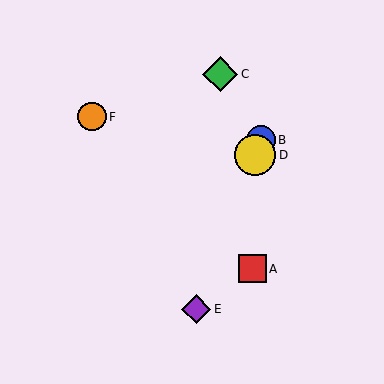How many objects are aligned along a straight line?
3 objects (B, D, E) are aligned along a straight line.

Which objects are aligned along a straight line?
Objects B, D, E are aligned along a straight line.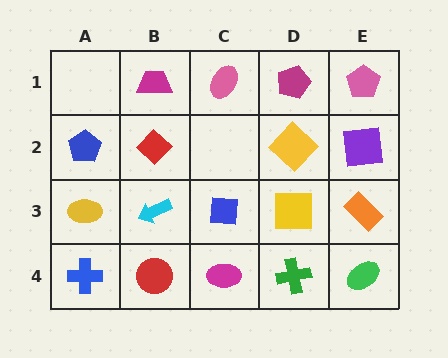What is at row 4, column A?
A blue cross.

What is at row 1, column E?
A pink pentagon.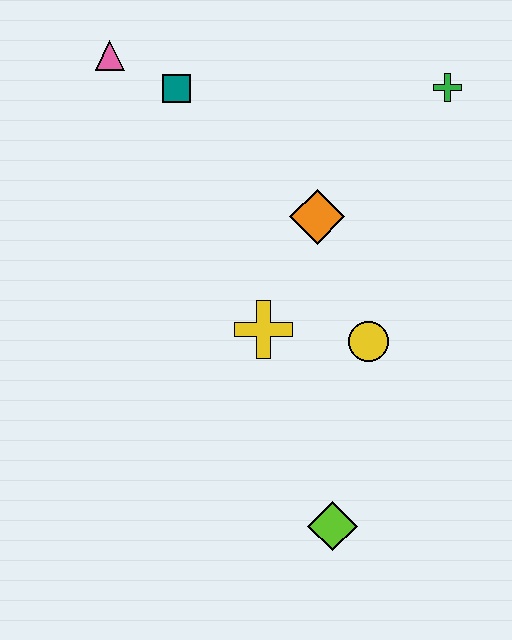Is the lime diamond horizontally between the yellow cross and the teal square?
No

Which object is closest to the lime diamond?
The yellow circle is closest to the lime diamond.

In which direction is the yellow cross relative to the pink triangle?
The yellow cross is below the pink triangle.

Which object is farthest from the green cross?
The lime diamond is farthest from the green cross.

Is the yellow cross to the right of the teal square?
Yes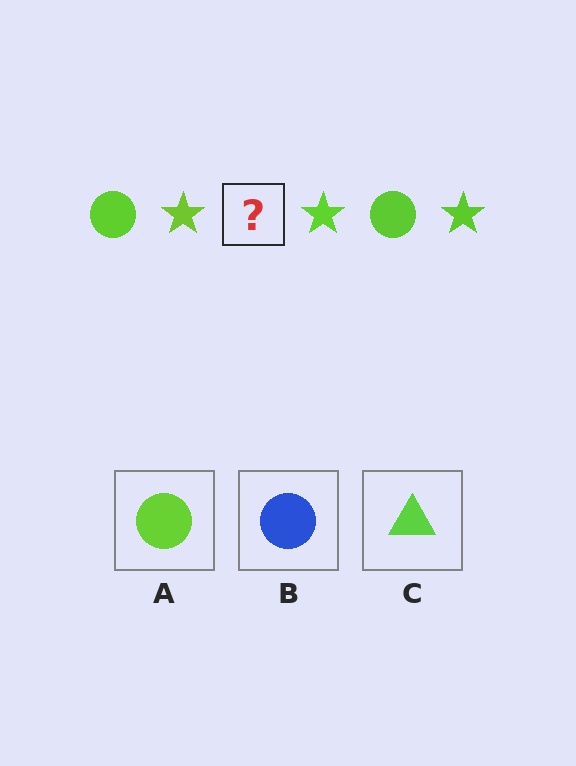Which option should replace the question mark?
Option A.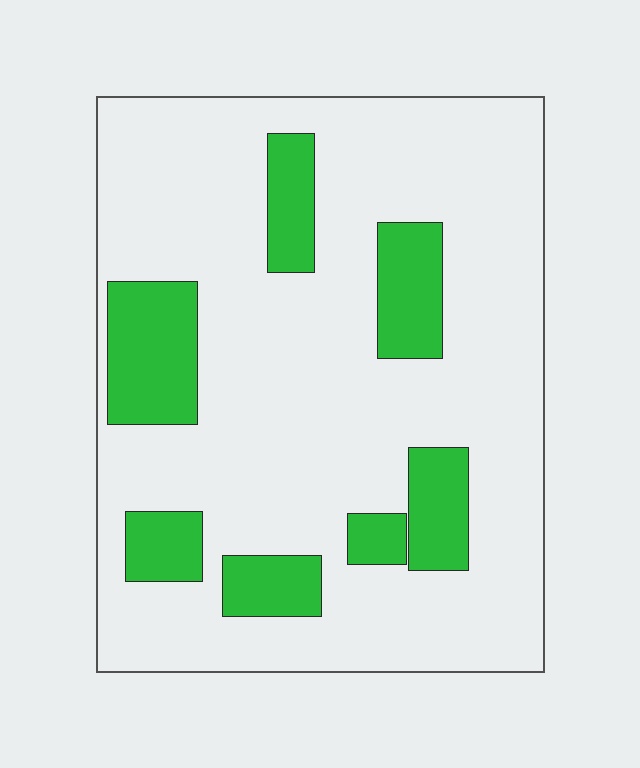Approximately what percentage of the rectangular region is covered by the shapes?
Approximately 20%.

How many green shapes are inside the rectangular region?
7.